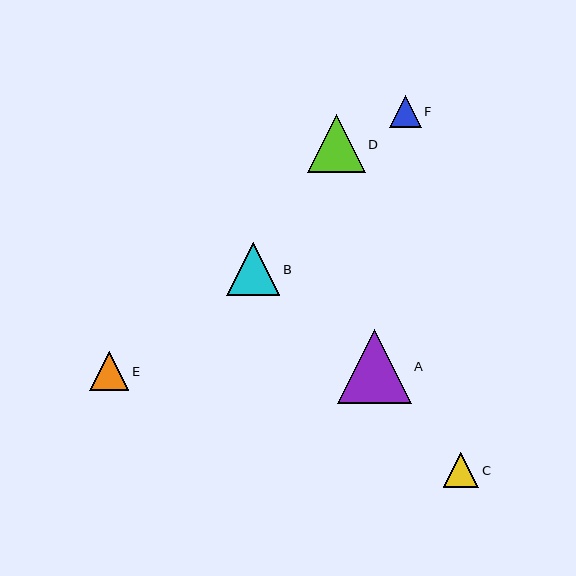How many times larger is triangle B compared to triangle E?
Triangle B is approximately 1.4 times the size of triangle E.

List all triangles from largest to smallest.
From largest to smallest: A, D, B, E, C, F.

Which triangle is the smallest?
Triangle F is the smallest with a size of approximately 32 pixels.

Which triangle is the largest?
Triangle A is the largest with a size of approximately 74 pixels.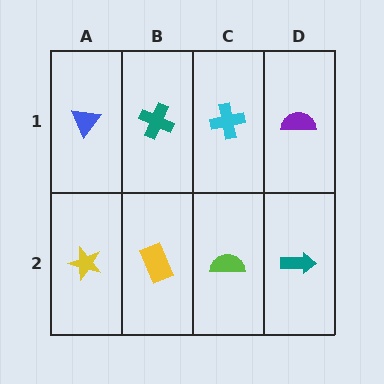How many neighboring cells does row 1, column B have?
3.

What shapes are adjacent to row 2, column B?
A teal cross (row 1, column B), a yellow star (row 2, column A), a lime semicircle (row 2, column C).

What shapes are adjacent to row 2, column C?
A cyan cross (row 1, column C), a yellow rectangle (row 2, column B), a teal arrow (row 2, column D).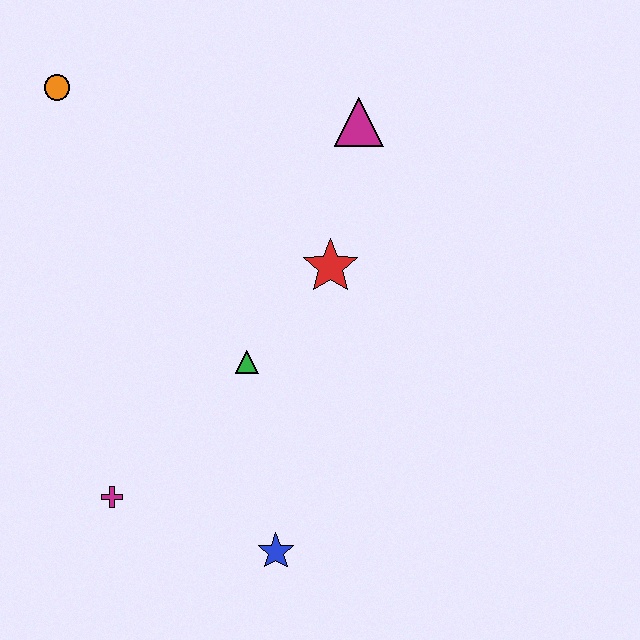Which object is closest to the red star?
The green triangle is closest to the red star.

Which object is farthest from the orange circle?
The blue star is farthest from the orange circle.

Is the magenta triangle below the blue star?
No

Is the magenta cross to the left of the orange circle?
No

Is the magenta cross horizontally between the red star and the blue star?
No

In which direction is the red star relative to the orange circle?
The red star is to the right of the orange circle.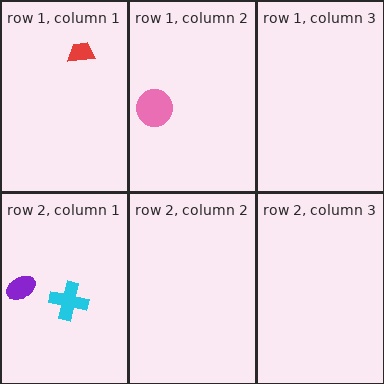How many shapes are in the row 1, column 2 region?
1.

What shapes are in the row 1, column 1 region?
The red trapezoid.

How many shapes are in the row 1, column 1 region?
1.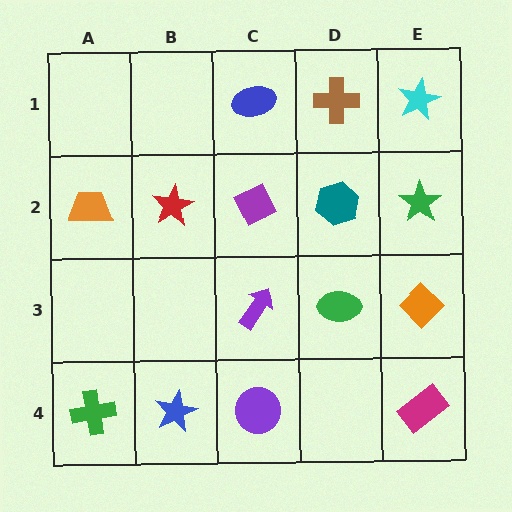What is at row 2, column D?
A teal hexagon.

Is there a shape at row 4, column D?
No, that cell is empty.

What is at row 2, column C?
A purple diamond.